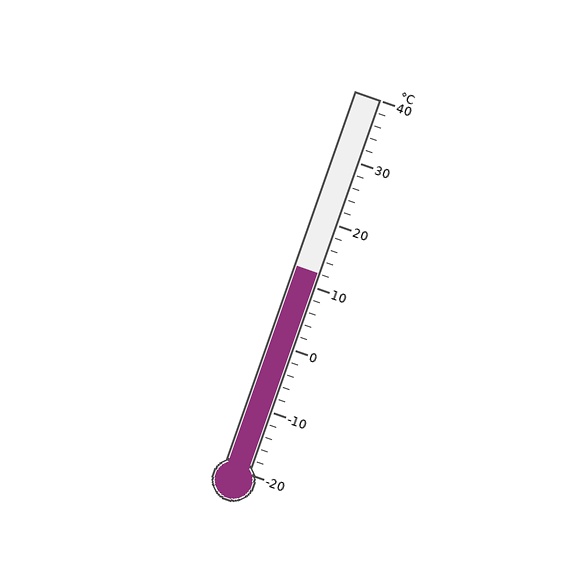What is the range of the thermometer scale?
The thermometer scale ranges from -20°C to 40°C.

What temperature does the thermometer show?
The thermometer shows approximately 12°C.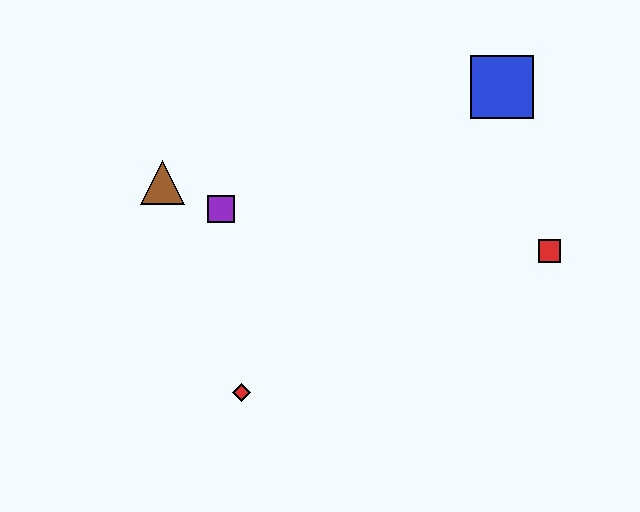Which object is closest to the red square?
The blue square is closest to the red square.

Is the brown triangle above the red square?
Yes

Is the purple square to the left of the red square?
Yes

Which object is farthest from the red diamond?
The blue square is farthest from the red diamond.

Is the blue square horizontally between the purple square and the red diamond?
No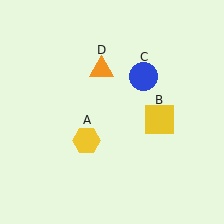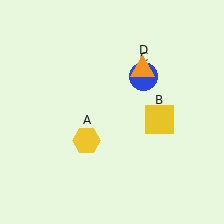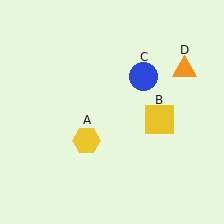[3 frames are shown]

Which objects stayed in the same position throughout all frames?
Yellow hexagon (object A) and yellow square (object B) and blue circle (object C) remained stationary.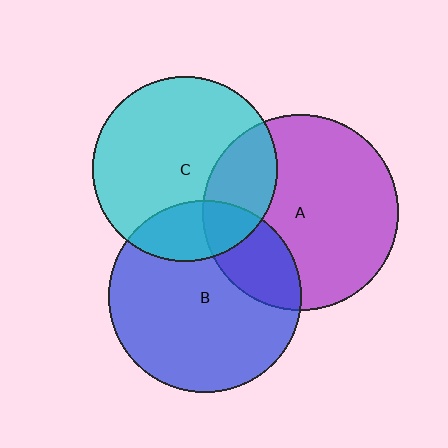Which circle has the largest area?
Circle A (purple).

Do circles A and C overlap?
Yes.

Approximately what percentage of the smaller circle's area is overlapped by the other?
Approximately 25%.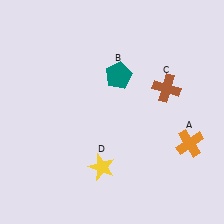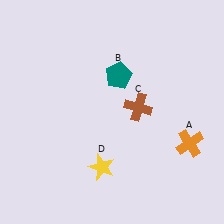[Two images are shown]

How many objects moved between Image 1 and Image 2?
1 object moved between the two images.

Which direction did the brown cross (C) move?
The brown cross (C) moved left.